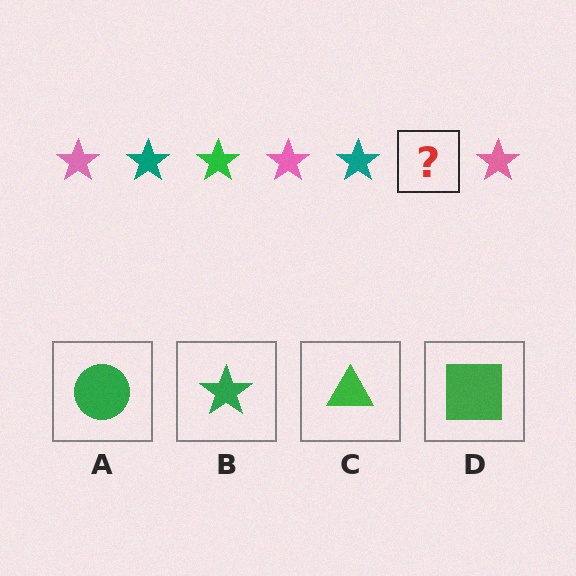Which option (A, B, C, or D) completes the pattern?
B.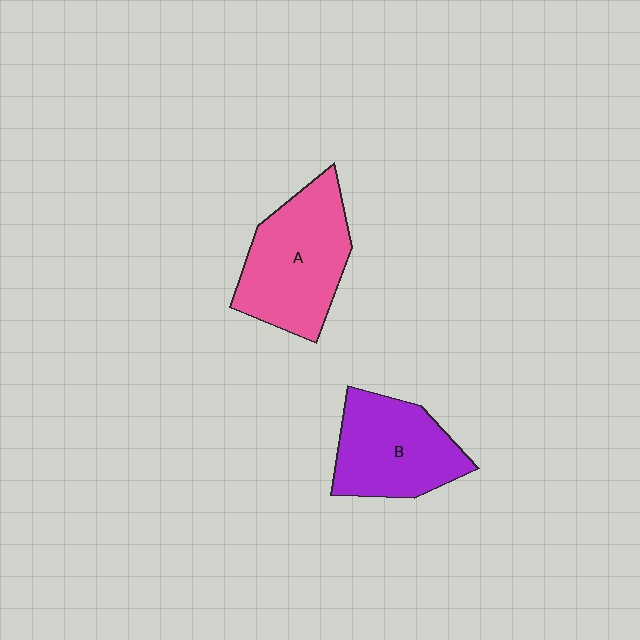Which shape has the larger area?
Shape A (pink).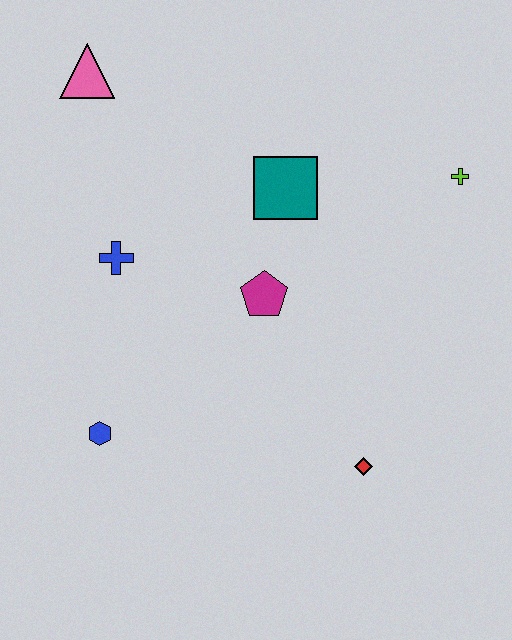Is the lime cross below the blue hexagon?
No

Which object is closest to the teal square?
The magenta pentagon is closest to the teal square.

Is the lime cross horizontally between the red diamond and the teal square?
No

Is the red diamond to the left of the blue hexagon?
No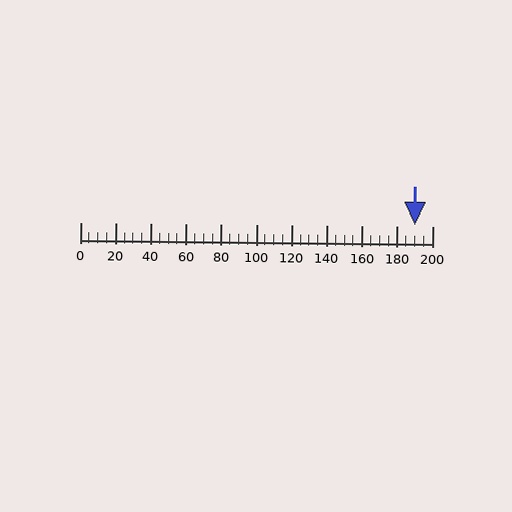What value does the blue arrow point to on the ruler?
The blue arrow points to approximately 190.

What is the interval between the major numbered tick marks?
The major tick marks are spaced 20 units apart.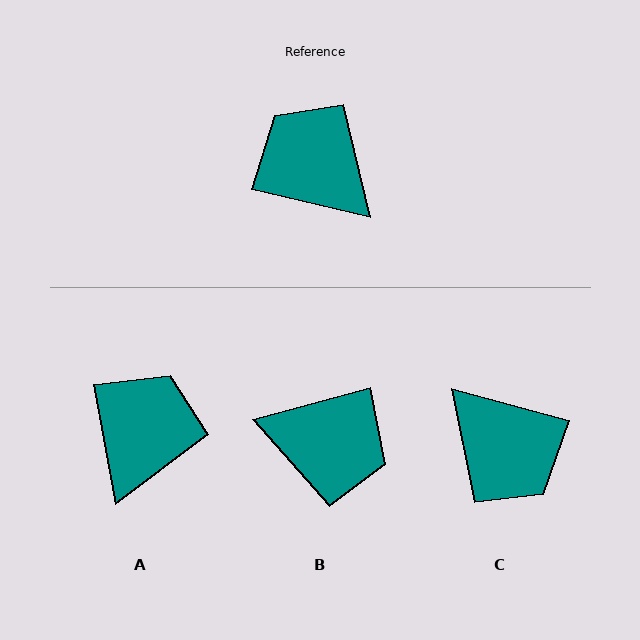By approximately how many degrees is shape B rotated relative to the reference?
Approximately 152 degrees clockwise.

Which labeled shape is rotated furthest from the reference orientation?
C, about 178 degrees away.